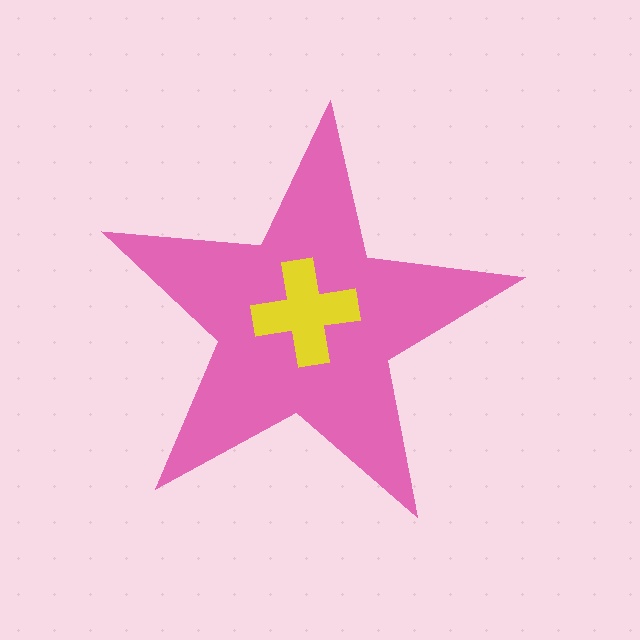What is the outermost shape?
The pink star.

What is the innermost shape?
The yellow cross.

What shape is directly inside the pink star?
The yellow cross.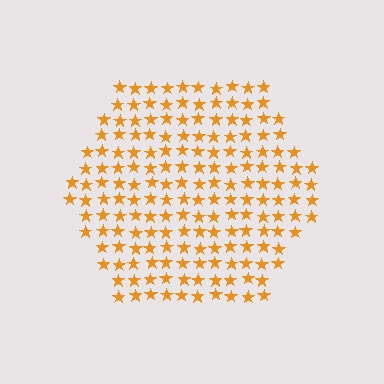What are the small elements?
The small elements are stars.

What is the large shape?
The large shape is a hexagon.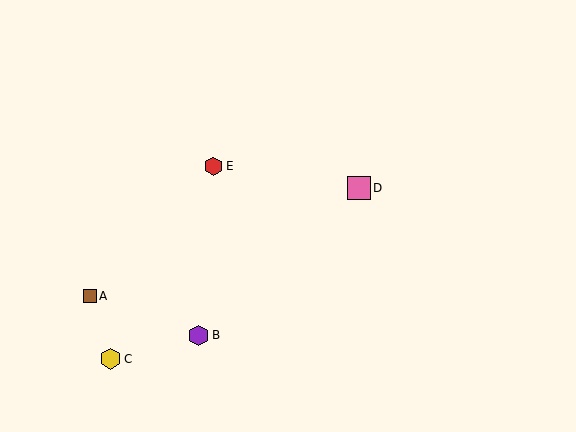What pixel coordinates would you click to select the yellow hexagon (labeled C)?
Click at (110, 359) to select the yellow hexagon C.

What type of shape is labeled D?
Shape D is a pink square.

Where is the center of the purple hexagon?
The center of the purple hexagon is at (199, 335).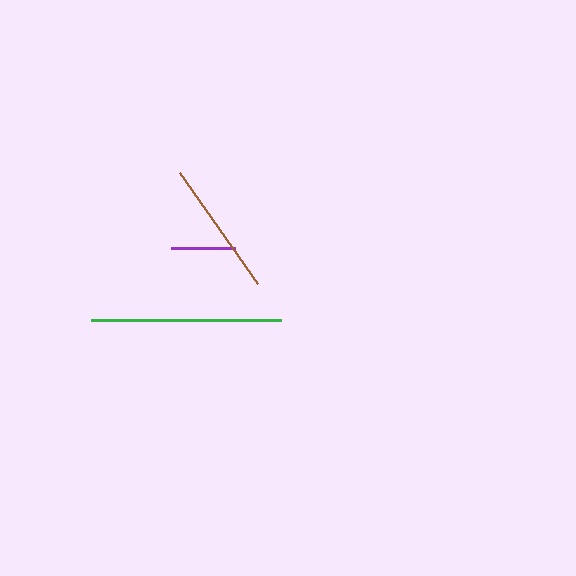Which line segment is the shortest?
The purple line is the shortest at approximately 64 pixels.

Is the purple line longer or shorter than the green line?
The green line is longer than the purple line.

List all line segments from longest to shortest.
From longest to shortest: green, brown, purple.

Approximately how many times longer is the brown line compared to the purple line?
The brown line is approximately 2.1 times the length of the purple line.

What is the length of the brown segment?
The brown segment is approximately 136 pixels long.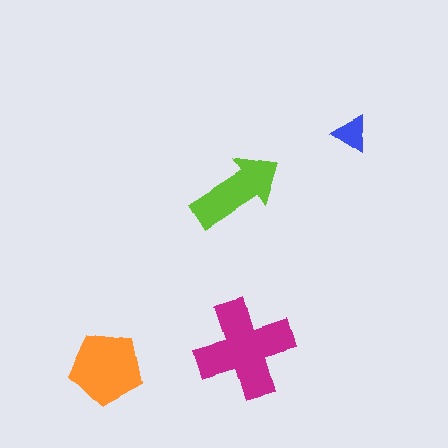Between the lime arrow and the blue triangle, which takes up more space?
The lime arrow.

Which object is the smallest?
The blue triangle.